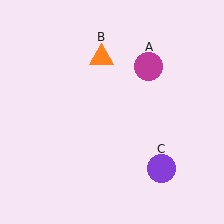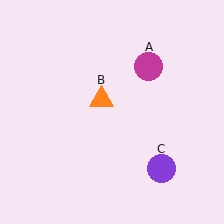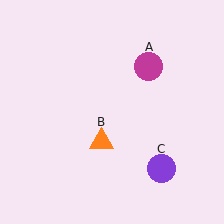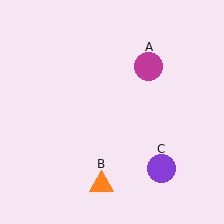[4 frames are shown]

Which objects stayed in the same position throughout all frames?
Magenta circle (object A) and purple circle (object C) remained stationary.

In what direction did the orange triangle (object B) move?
The orange triangle (object B) moved down.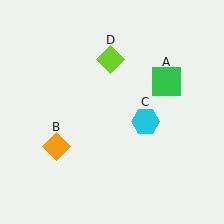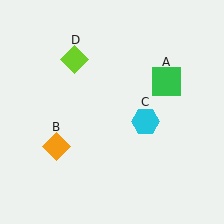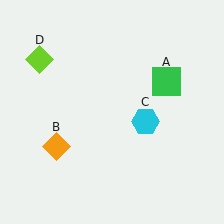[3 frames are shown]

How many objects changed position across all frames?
1 object changed position: lime diamond (object D).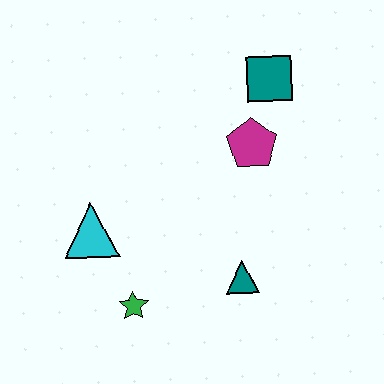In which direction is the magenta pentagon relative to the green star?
The magenta pentagon is above the green star.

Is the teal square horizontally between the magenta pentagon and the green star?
No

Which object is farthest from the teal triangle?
The teal square is farthest from the teal triangle.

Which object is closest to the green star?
The cyan triangle is closest to the green star.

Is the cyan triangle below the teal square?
Yes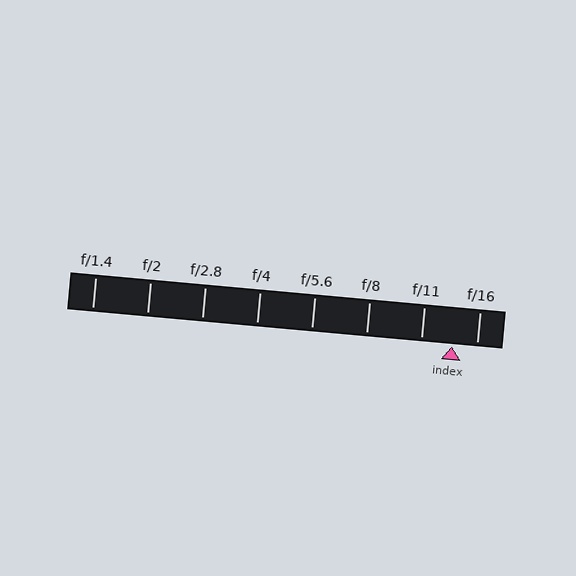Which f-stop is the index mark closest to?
The index mark is closest to f/16.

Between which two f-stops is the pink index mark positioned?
The index mark is between f/11 and f/16.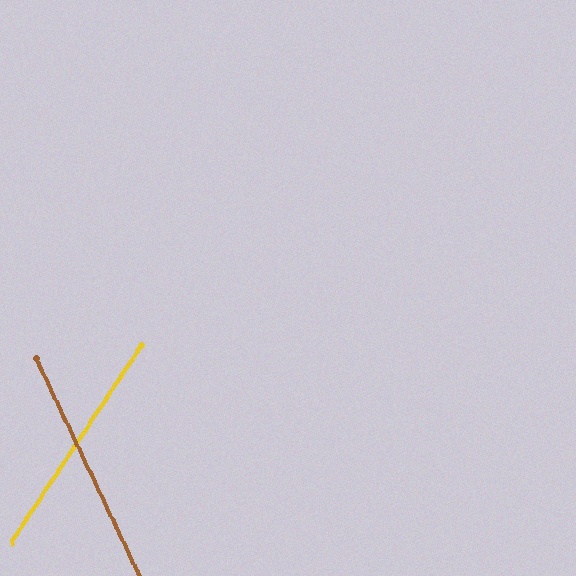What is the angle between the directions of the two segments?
Approximately 59 degrees.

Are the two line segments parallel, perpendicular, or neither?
Neither parallel nor perpendicular — they differ by about 59°.